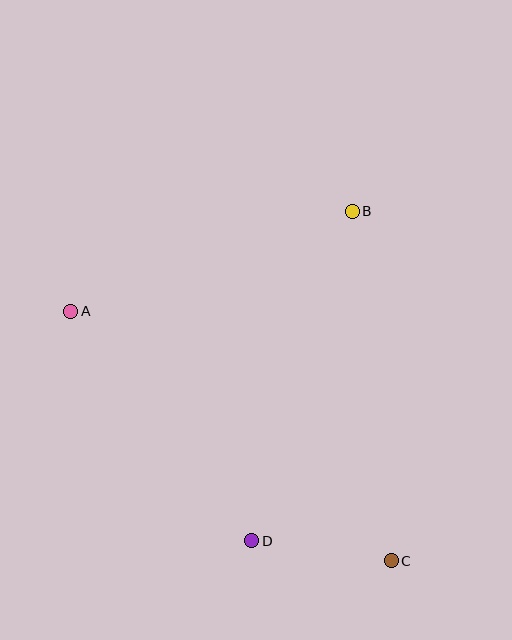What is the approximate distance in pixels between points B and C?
The distance between B and C is approximately 351 pixels.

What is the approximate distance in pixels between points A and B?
The distance between A and B is approximately 299 pixels.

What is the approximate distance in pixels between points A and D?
The distance between A and D is approximately 292 pixels.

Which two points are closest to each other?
Points C and D are closest to each other.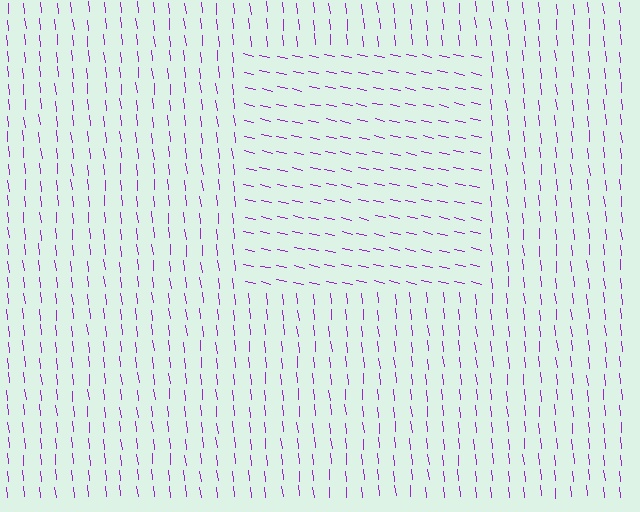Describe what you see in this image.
The image is filled with small purple line segments. A rectangle region in the image has lines oriented differently from the surrounding lines, creating a visible texture boundary.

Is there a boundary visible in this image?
Yes, there is a texture boundary formed by a change in line orientation.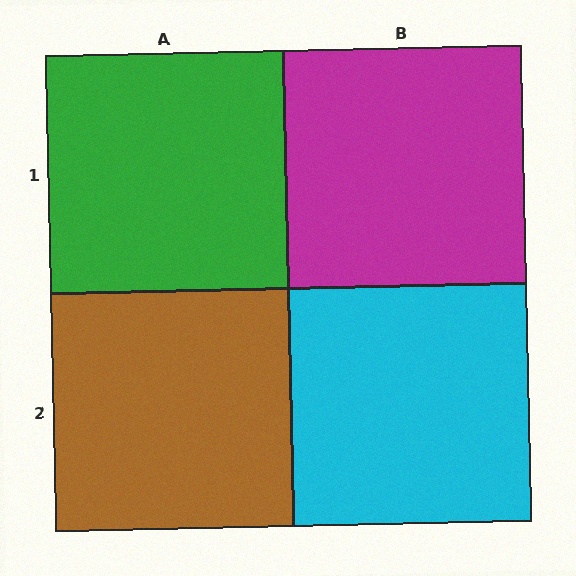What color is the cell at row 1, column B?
Magenta.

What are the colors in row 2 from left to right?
Brown, cyan.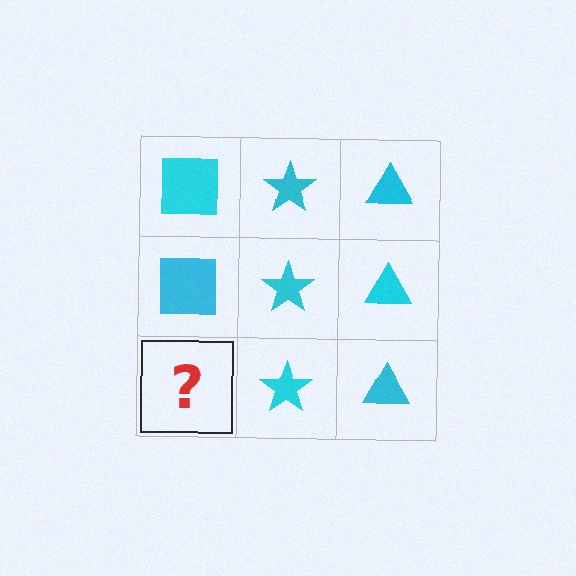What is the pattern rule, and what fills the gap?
The rule is that each column has a consistent shape. The gap should be filled with a cyan square.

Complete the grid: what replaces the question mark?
The question mark should be replaced with a cyan square.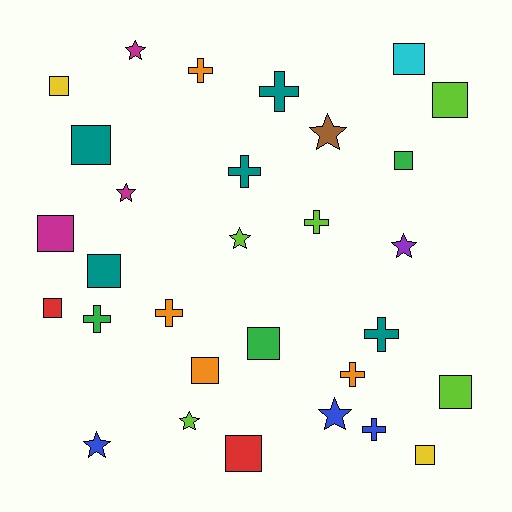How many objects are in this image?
There are 30 objects.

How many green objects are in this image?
There are 3 green objects.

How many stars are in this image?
There are 8 stars.